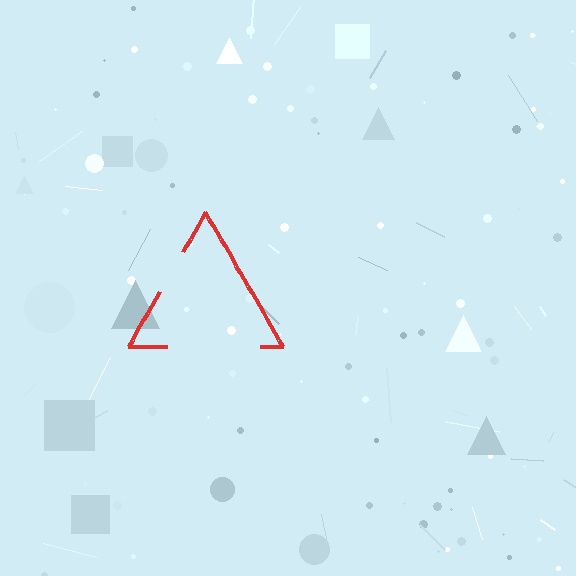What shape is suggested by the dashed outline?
The dashed outline suggests a triangle.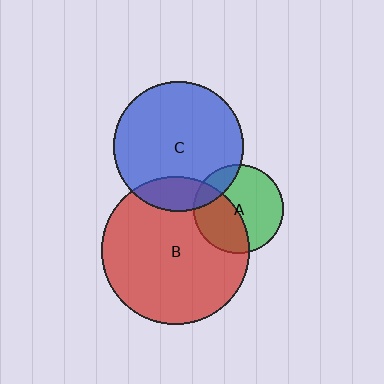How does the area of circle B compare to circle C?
Approximately 1.3 times.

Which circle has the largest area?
Circle B (red).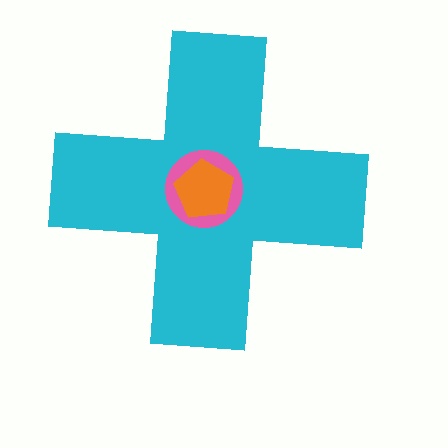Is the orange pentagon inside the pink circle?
Yes.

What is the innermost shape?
The orange pentagon.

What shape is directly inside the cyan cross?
The pink circle.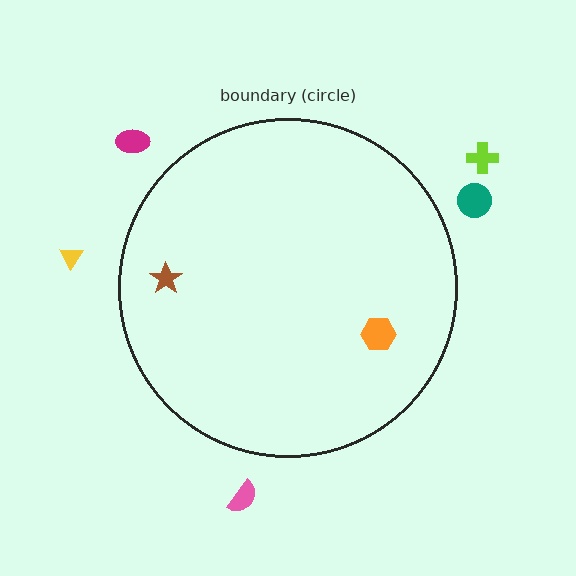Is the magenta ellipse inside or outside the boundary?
Outside.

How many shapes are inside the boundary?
2 inside, 5 outside.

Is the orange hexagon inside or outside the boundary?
Inside.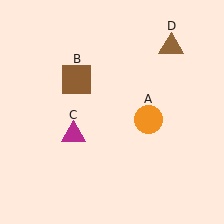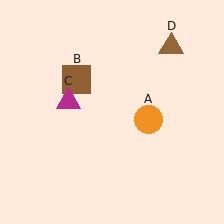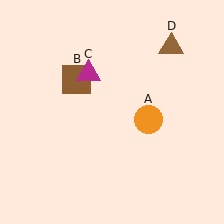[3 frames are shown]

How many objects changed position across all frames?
1 object changed position: magenta triangle (object C).